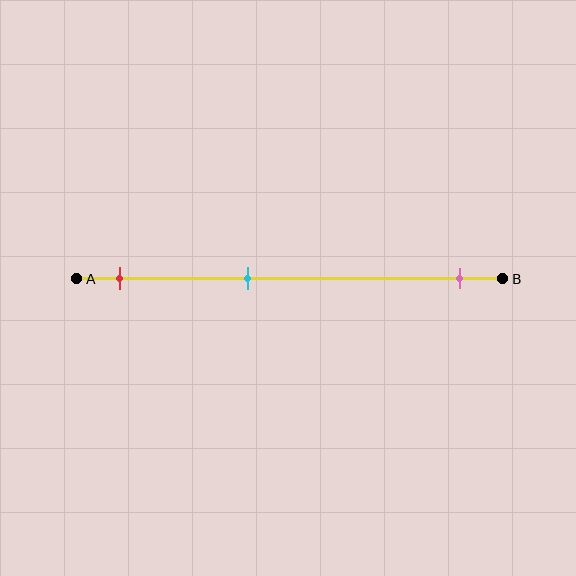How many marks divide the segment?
There are 3 marks dividing the segment.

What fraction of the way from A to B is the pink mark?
The pink mark is approximately 90% (0.9) of the way from A to B.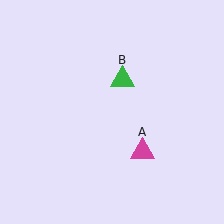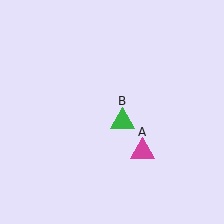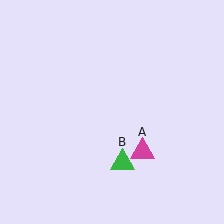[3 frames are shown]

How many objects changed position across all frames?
1 object changed position: green triangle (object B).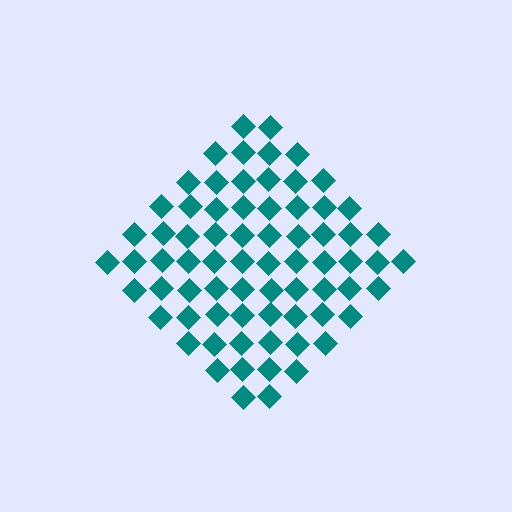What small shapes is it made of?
It is made of small diamonds.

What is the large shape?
The large shape is a diamond.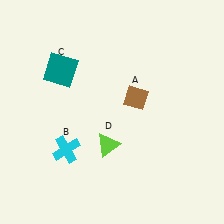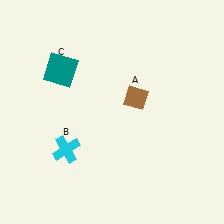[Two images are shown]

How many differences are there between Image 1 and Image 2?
There is 1 difference between the two images.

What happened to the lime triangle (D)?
The lime triangle (D) was removed in Image 2. It was in the bottom-left area of Image 1.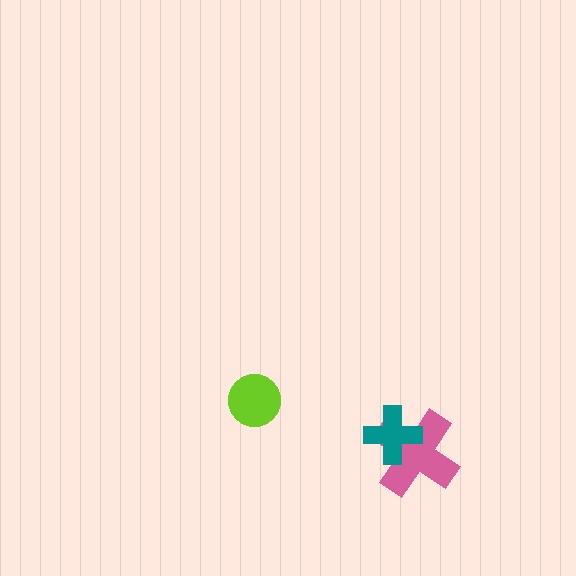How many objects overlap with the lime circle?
0 objects overlap with the lime circle.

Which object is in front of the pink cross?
The teal cross is in front of the pink cross.